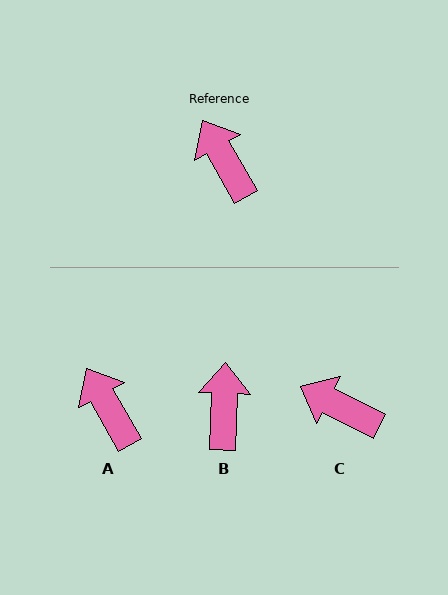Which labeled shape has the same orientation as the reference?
A.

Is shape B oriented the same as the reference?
No, it is off by about 31 degrees.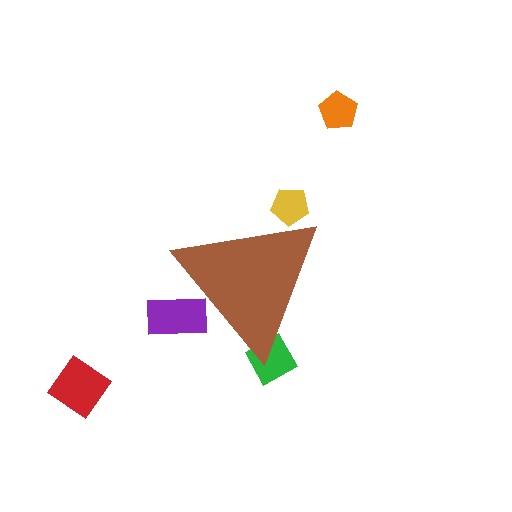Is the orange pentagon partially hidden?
No, the orange pentagon is fully visible.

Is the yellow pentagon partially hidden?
Yes, the yellow pentagon is partially hidden behind the brown triangle.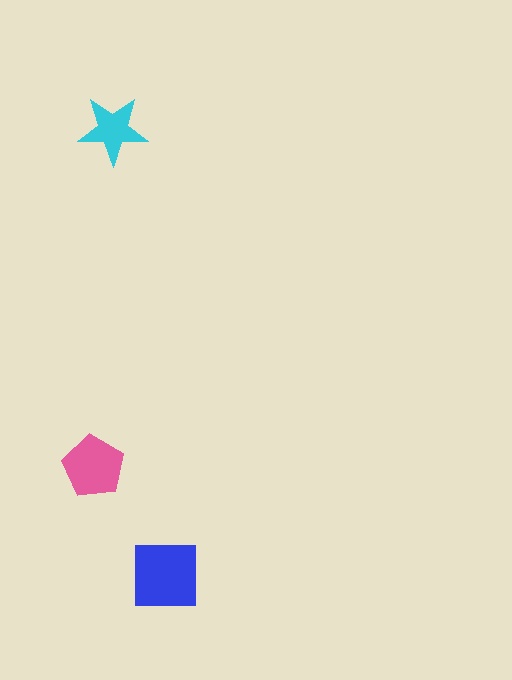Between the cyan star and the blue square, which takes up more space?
The blue square.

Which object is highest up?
The cyan star is topmost.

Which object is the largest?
The blue square.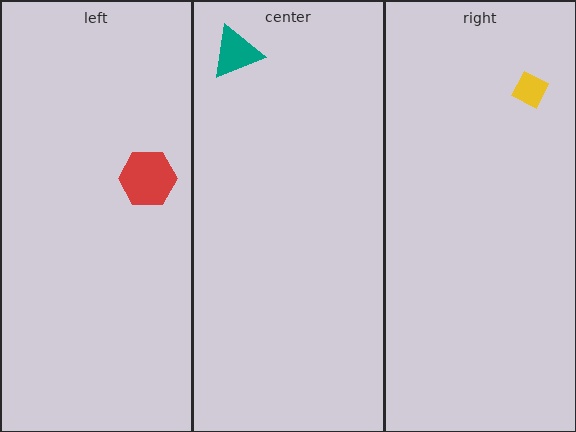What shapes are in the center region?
The teal triangle.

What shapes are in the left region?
The red hexagon.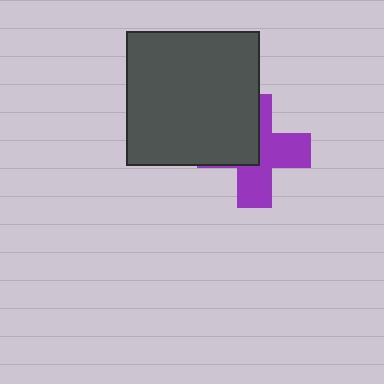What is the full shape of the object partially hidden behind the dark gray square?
The partially hidden object is a purple cross.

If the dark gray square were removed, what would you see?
You would see the complete purple cross.